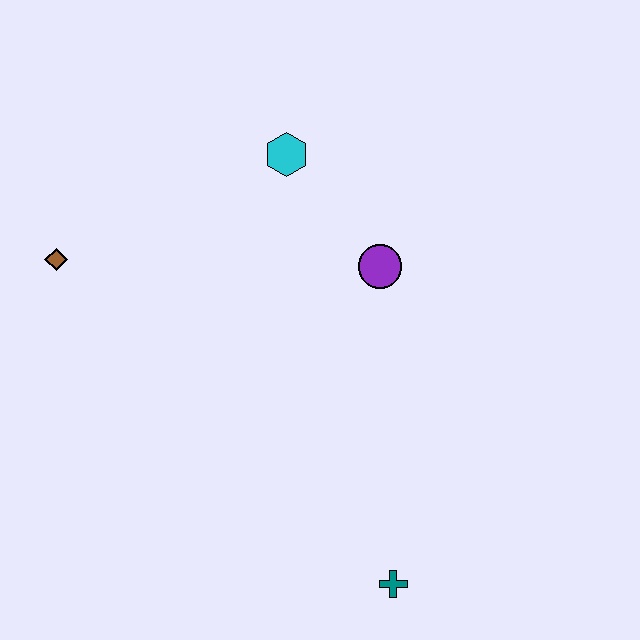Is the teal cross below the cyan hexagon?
Yes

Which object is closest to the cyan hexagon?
The purple circle is closest to the cyan hexagon.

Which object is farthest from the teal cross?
The brown diamond is farthest from the teal cross.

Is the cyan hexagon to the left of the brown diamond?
No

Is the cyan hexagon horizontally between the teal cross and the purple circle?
No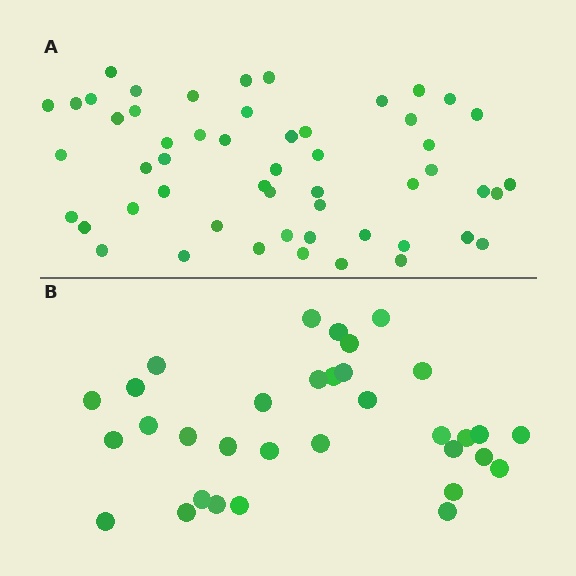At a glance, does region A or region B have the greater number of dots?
Region A (the top region) has more dots.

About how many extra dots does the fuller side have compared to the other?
Region A has approximately 20 more dots than region B.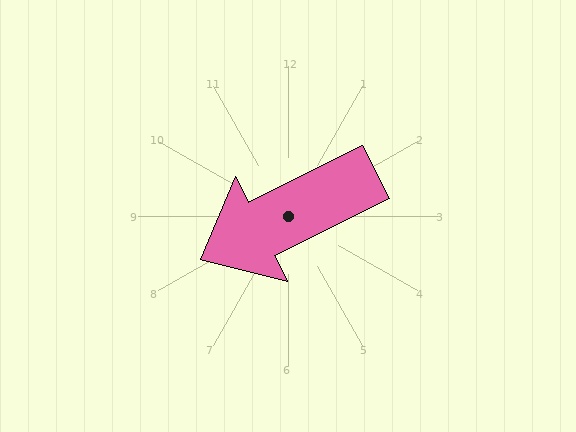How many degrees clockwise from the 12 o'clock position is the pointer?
Approximately 244 degrees.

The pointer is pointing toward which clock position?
Roughly 8 o'clock.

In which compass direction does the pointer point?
Southwest.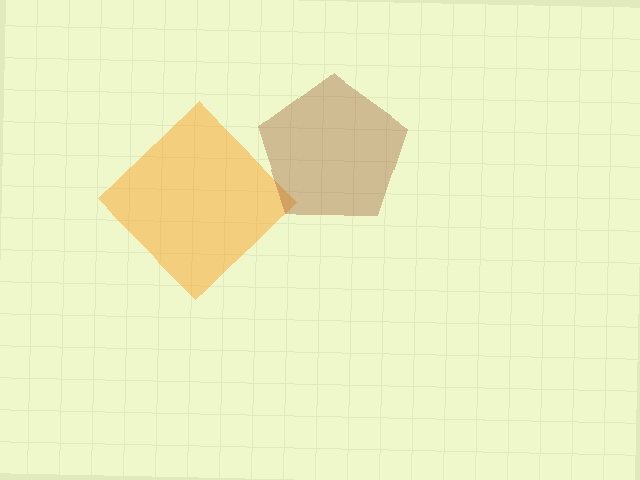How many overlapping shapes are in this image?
There are 2 overlapping shapes in the image.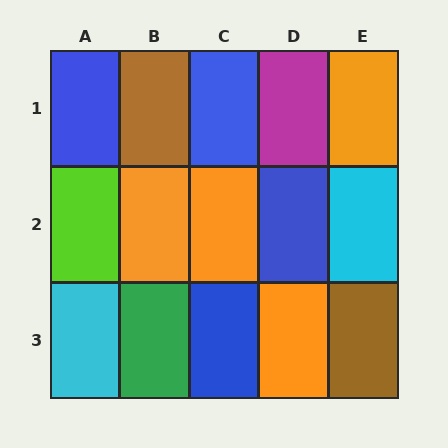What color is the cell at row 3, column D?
Orange.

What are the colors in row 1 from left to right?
Blue, brown, blue, magenta, orange.